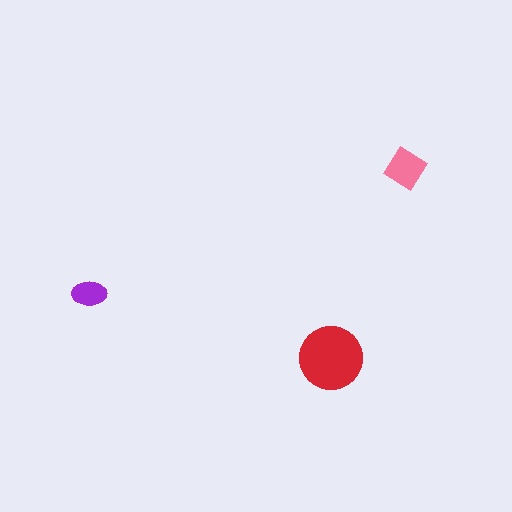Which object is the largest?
The red circle.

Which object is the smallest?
The purple ellipse.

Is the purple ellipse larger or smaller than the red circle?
Smaller.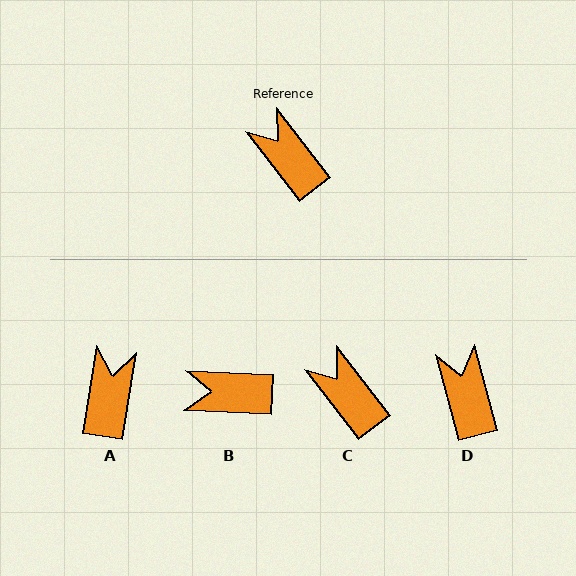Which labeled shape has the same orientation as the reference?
C.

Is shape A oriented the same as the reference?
No, it is off by about 47 degrees.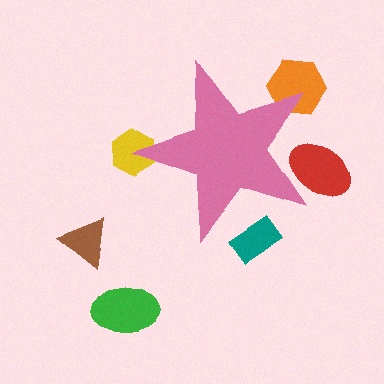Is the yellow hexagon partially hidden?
Yes, the yellow hexagon is partially hidden behind the pink star.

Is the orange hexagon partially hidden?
Yes, the orange hexagon is partially hidden behind the pink star.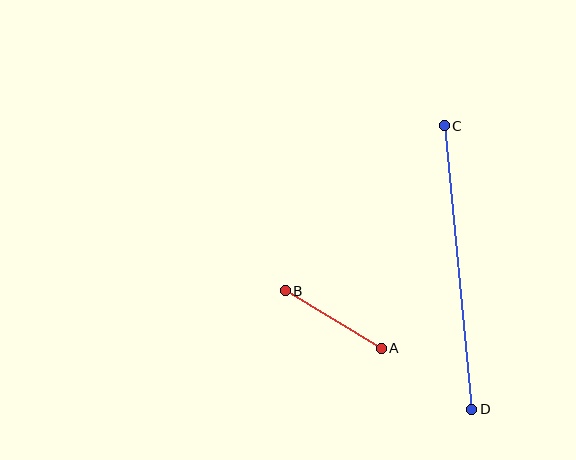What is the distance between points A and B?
The distance is approximately 112 pixels.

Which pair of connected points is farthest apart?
Points C and D are farthest apart.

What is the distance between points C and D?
The distance is approximately 285 pixels.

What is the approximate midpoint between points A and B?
The midpoint is at approximately (333, 320) pixels.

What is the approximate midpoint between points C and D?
The midpoint is at approximately (458, 268) pixels.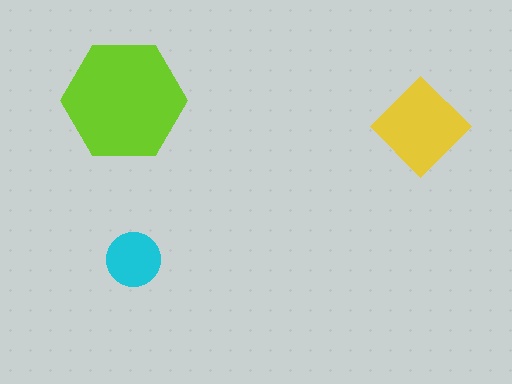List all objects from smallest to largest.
The cyan circle, the yellow diamond, the lime hexagon.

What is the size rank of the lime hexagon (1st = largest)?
1st.